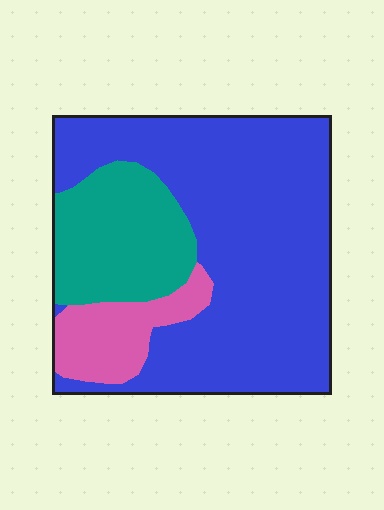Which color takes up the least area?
Pink, at roughly 10%.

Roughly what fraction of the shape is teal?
Teal takes up between a sixth and a third of the shape.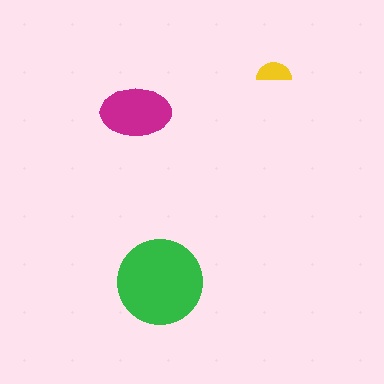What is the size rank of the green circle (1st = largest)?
1st.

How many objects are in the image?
There are 3 objects in the image.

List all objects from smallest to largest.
The yellow semicircle, the magenta ellipse, the green circle.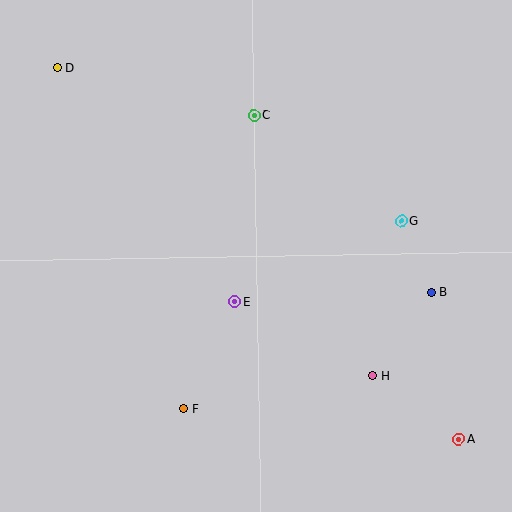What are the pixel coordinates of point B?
Point B is at (431, 292).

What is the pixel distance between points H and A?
The distance between H and A is 107 pixels.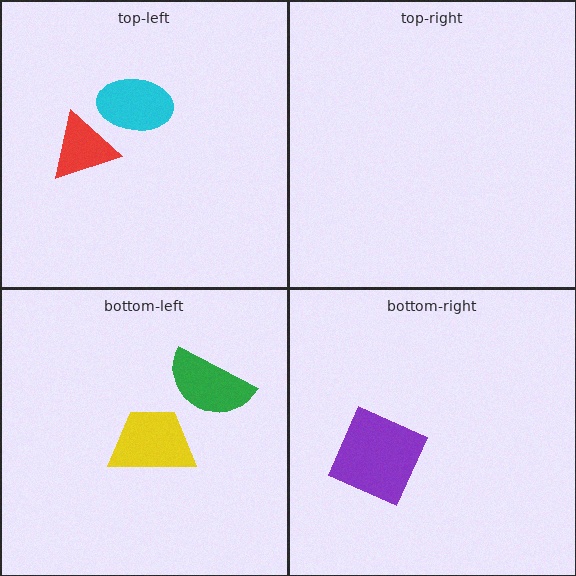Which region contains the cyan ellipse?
The top-left region.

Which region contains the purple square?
The bottom-right region.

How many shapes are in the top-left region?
2.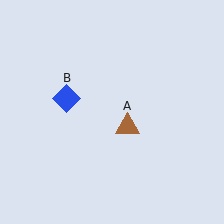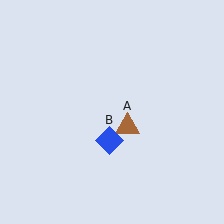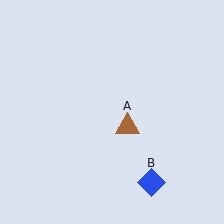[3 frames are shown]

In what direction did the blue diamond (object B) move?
The blue diamond (object B) moved down and to the right.